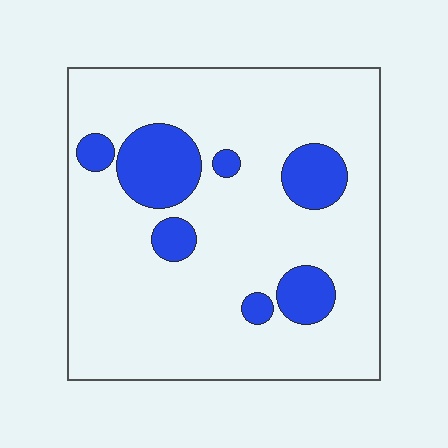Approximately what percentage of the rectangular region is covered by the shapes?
Approximately 15%.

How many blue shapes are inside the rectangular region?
7.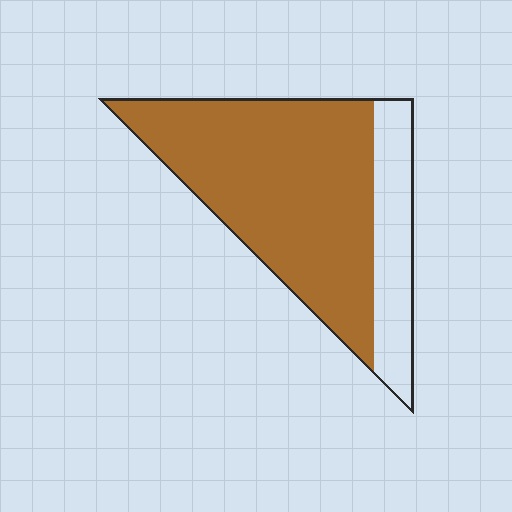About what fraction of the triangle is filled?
About three quarters (3/4).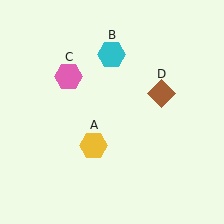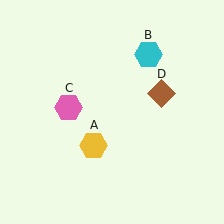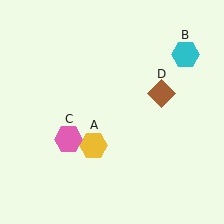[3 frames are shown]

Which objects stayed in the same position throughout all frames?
Yellow hexagon (object A) and brown diamond (object D) remained stationary.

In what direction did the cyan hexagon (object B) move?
The cyan hexagon (object B) moved right.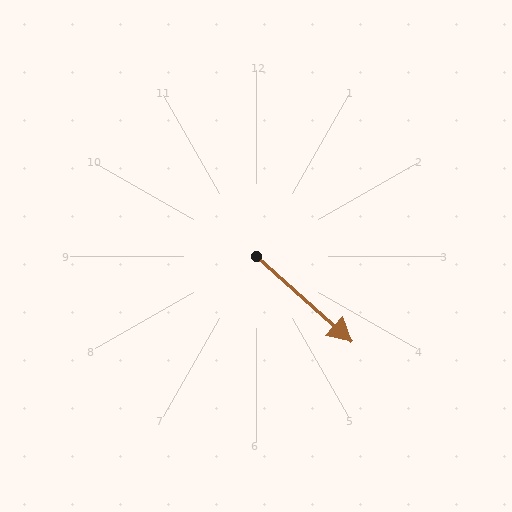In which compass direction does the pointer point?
Southeast.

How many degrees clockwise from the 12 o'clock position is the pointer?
Approximately 132 degrees.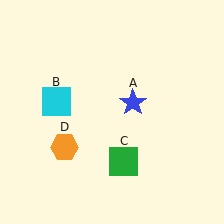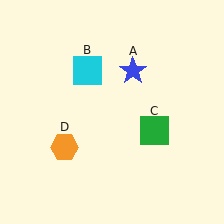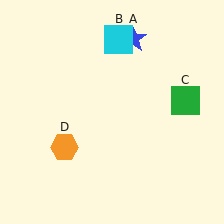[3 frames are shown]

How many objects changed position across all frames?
3 objects changed position: blue star (object A), cyan square (object B), green square (object C).